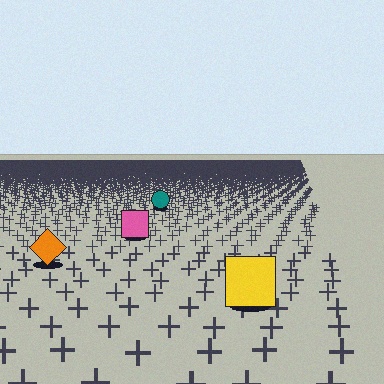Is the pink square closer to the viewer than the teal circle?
Yes. The pink square is closer — you can tell from the texture gradient: the ground texture is coarser near it.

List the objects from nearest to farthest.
From nearest to farthest: the yellow square, the orange diamond, the pink square, the teal circle.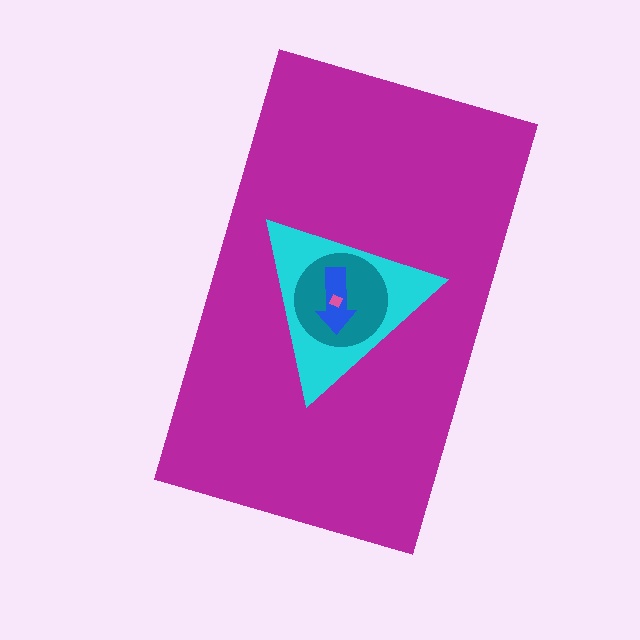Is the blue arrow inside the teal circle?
Yes.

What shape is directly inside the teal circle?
The blue arrow.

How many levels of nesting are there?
5.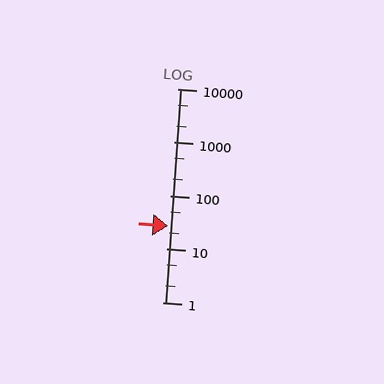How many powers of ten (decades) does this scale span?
The scale spans 4 decades, from 1 to 10000.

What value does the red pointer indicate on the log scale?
The pointer indicates approximately 27.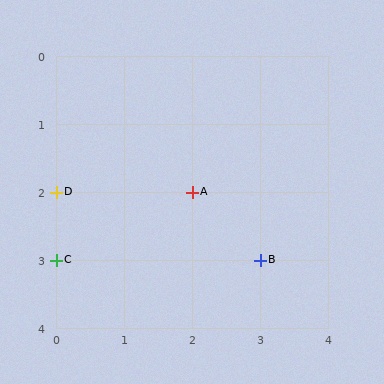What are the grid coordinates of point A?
Point A is at grid coordinates (2, 2).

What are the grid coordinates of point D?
Point D is at grid coordinates (0, 2).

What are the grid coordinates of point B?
Point B is at grid coordinates (3, 3).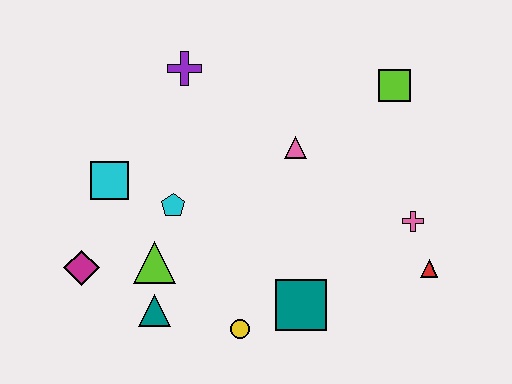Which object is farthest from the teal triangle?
The lime square is farthest from the teal triangle.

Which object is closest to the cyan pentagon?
The lime triangle is closest to the cyan pentagon.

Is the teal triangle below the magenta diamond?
Yes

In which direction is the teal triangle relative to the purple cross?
The teal triangle is below the purple cross.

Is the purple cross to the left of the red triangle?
Yes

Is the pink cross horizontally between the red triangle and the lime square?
Yes